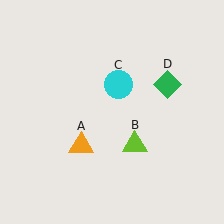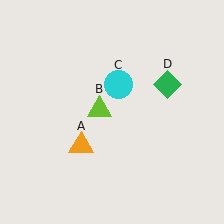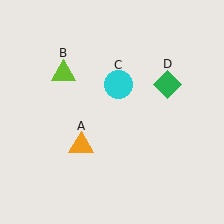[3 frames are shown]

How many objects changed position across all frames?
1 object changed position: lime triangle (object B).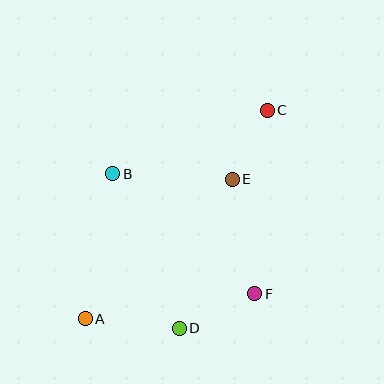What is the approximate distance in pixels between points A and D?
The distance between A and D is approximately 94 pixels.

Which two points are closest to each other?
Points C and E are closest to each other.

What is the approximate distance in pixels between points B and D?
The distance between B and D is approximately 168 pixels.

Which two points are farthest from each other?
Points A and C are farthest from each other.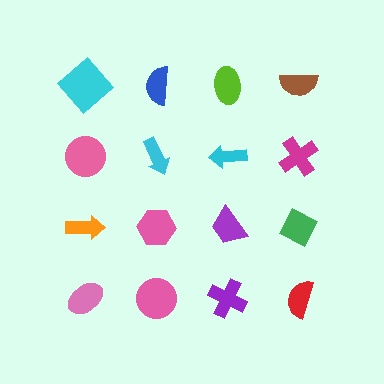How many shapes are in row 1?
4 shapes.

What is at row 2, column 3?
A cyan arrow.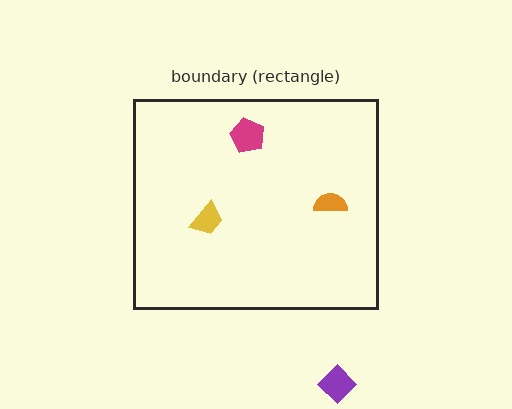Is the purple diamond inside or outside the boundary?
Outside.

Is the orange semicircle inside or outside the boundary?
Inside.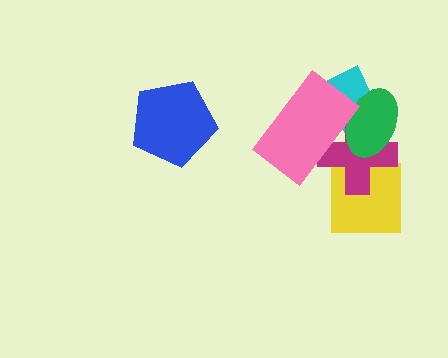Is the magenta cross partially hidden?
Yes, it is partially covered by another shape.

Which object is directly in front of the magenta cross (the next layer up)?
The green ellipse is directly in front of the magenta cross.